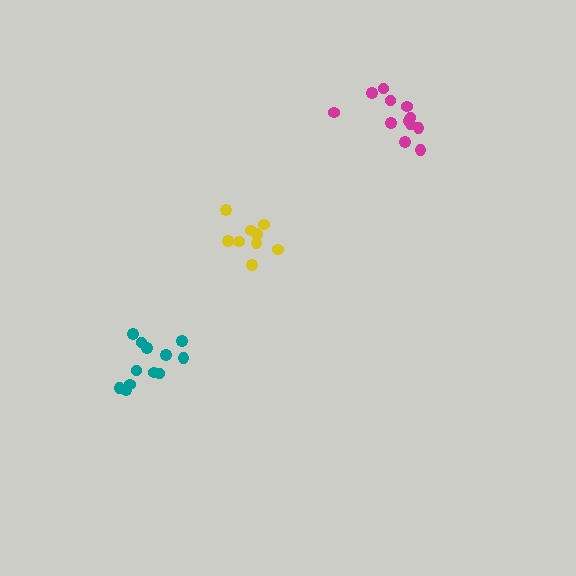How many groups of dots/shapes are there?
There are 3 groups.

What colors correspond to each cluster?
The clusters are colored: yellow, magenta, teal.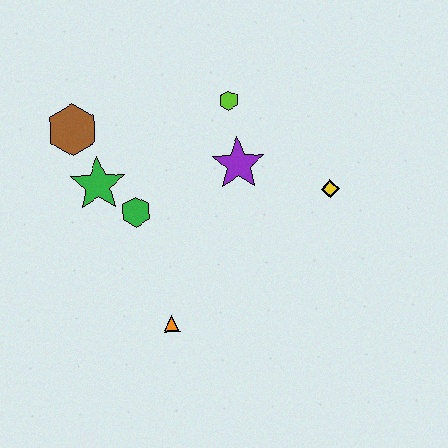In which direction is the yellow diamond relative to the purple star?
The yellow diamond is to the right of the purple star.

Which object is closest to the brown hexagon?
The green star is closest to the brown hexagon.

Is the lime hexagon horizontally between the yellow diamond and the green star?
Yes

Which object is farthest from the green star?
The yellow diamond is farthest from the green star.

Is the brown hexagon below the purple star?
No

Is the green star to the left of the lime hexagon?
Yes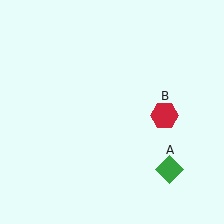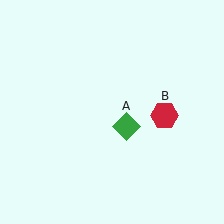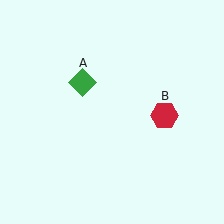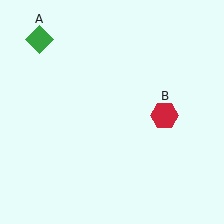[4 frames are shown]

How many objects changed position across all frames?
1 object changed position: green diamond (object A).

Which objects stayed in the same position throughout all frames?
Red hexagon (object B) remained stationary.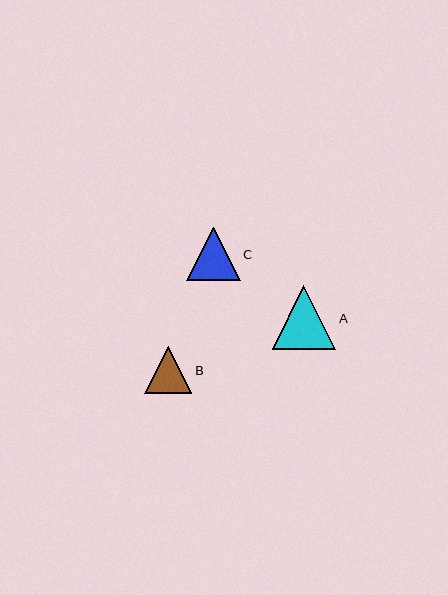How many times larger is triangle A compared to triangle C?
Triangle A is approximately 1.2 times the size of triangle C.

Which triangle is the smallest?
Triangle B is the smallest with a size of approximately 47 pixels.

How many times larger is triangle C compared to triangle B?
Triangle C is approximately 1.1 times the size of triangle B.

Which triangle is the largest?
Triangle A is the largest with a size of approximately 63 pixels.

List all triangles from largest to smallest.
From largest to smallest: A, C, B.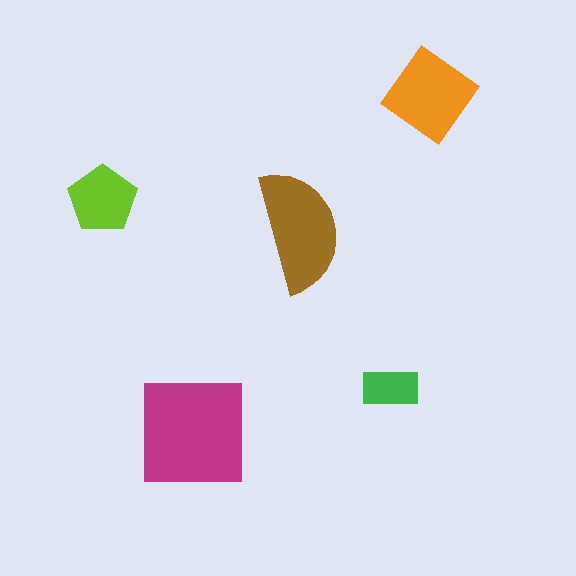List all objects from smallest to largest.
The green rectangle, the lime pentagon, the orange diamond, the brown semicircle, the magenta square.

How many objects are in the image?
There are 5 objects in the image.